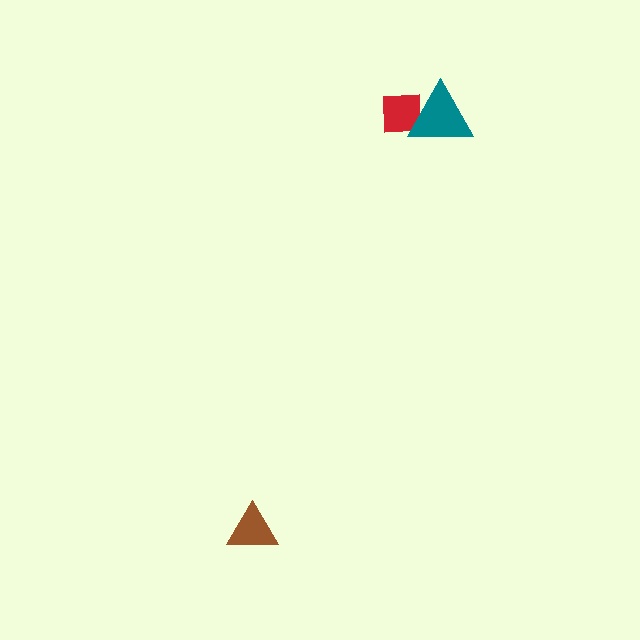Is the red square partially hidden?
Yes, it is partially covered by another shape.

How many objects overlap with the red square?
1 object overlaps with the red square.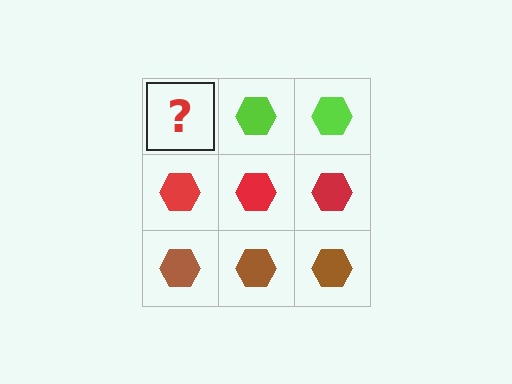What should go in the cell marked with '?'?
The missing cell should contain a lime hexagon.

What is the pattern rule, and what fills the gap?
The rule is that each row has a consistent color. The gap should be filled with a lime hexagon.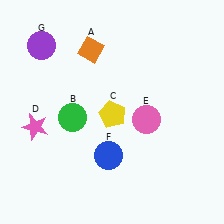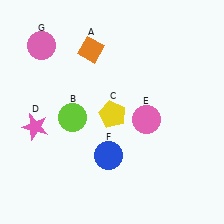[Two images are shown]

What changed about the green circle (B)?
In Image 1, B is green. In Image 2, it changed to lime.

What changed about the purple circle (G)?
In Image 1, G is purple. In Image 2, it changed to pink.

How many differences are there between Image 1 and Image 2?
There are 2 differences between the two images.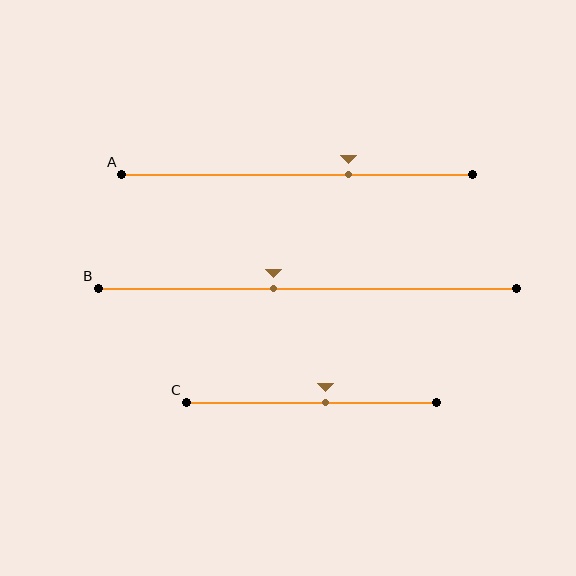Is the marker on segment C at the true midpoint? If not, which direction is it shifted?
No, the marker on segment C is shifted to the right by about 6% of the segment length.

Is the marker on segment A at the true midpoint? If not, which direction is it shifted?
No, the marker on segment A is shifted to the right by about 15% of the segment length.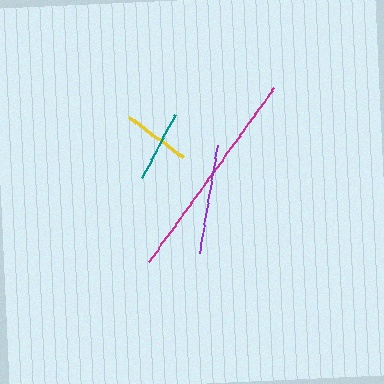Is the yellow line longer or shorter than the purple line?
The purple line is longer than the yellow line.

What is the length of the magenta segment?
The magenta segment is approximately 214 pixels long.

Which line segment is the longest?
The magenta line is the longest at approximately 214 pixels.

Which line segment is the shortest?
The yellow line is the shortest at approximately 68 pixels.